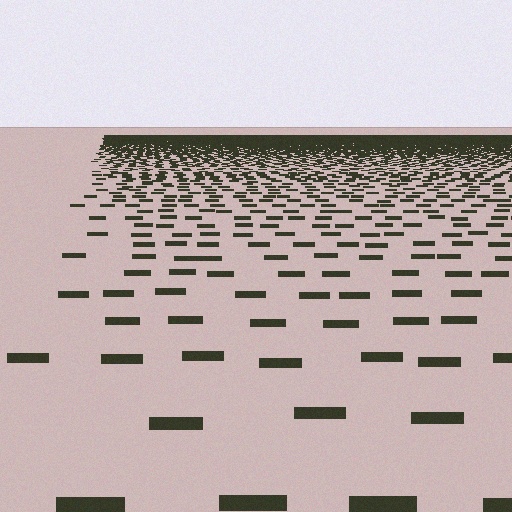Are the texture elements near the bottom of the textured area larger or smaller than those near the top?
Larger. Near the bottom, elements are closer to the viewer and appear at a bigger on-screen size.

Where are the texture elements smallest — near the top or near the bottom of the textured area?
Near the top.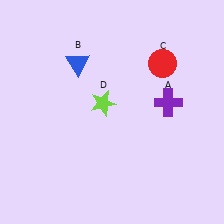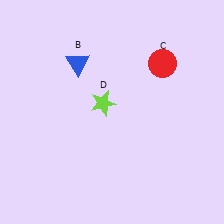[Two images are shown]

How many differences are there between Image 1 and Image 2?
There is 1 difference between the two images.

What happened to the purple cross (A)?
The purple cross (A) was removed in Image 2. It was in the top-right area of Image 1.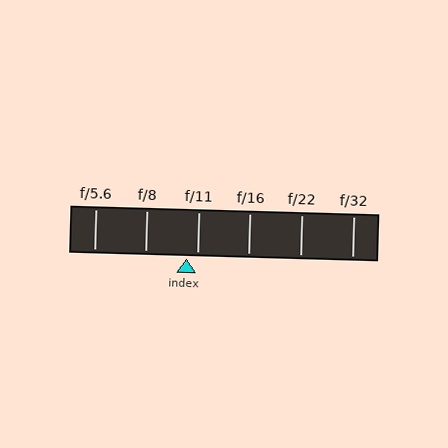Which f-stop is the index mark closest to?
The index mark is closest to f/11.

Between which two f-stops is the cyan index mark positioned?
The index mark is between f/8 and f/11.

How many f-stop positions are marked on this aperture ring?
There are 6 f-stop positions marked.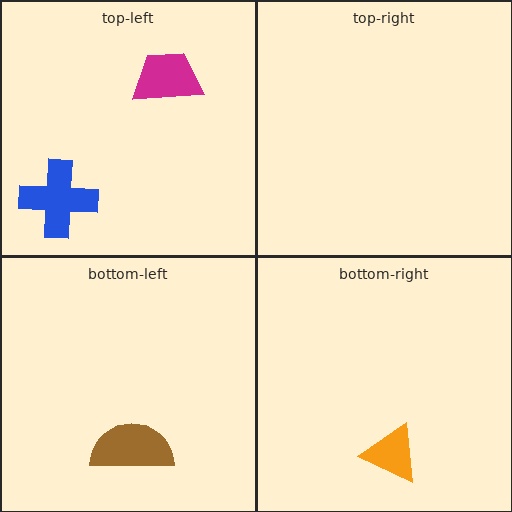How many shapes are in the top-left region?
2.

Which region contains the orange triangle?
The bottom-right region.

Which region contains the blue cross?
The top-left region.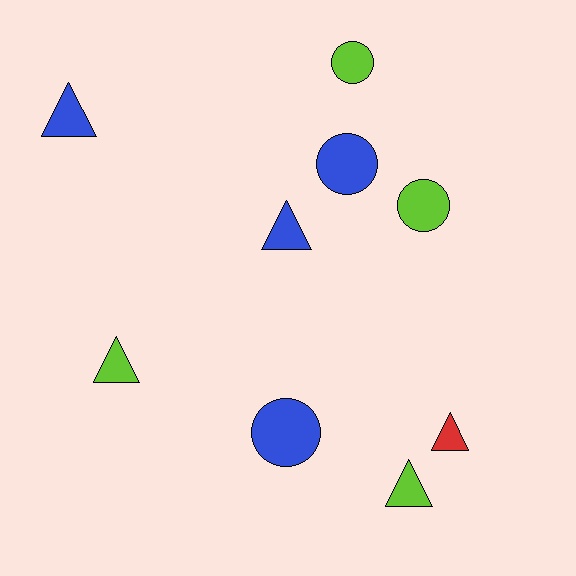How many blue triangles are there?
There are 2 blue triangles.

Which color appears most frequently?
Blue, with 4 objects.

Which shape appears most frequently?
Triangle, with 5 objects.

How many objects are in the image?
There are 9 objects.